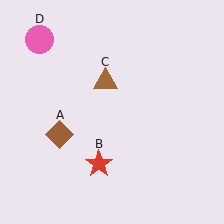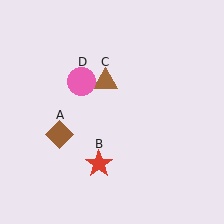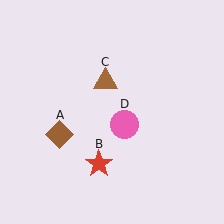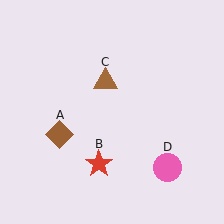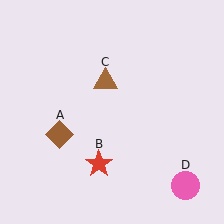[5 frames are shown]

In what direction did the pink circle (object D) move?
The pink circle (object D) moved down and to the right.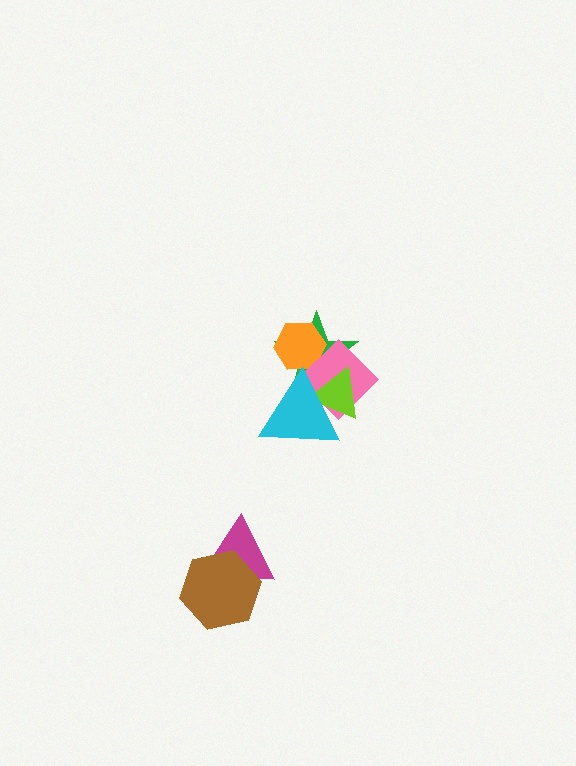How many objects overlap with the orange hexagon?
2 objects overlap with the orange hexagon.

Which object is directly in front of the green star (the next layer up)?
The orange hexagon is directly in front of the green star.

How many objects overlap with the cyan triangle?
3 objects overlap with the cyan triangle.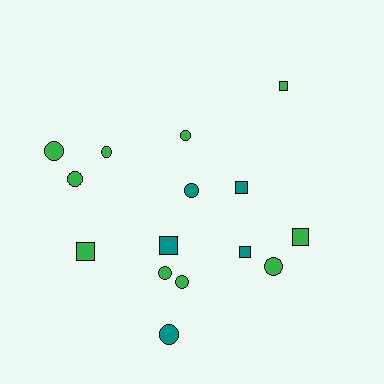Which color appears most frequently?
Green, with 10 objects.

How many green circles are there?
There are 7 green circles.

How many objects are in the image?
There are 15 objects.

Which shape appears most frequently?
Circle, with 9 objects.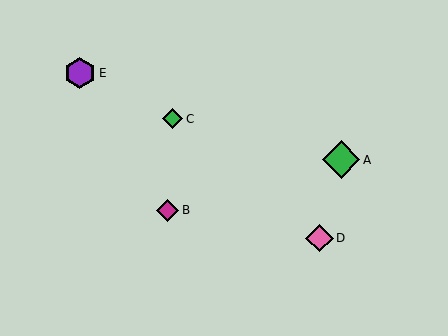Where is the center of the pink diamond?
The center of the pink diamond is at (319, 238).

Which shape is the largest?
The green diamond (labeled A) is the largest.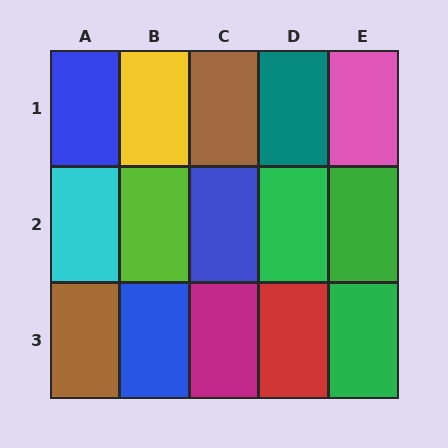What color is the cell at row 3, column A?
Brown.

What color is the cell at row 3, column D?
Red.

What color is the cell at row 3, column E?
Green.